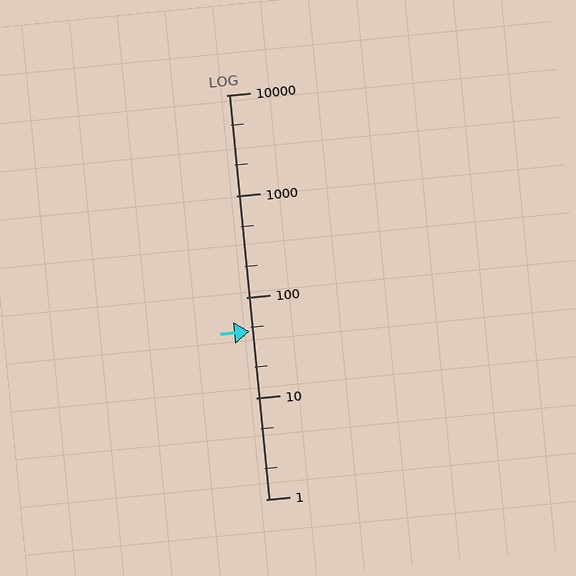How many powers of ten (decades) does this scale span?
The scale spans 4 decades, from 1 to 10000.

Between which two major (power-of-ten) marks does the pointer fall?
The pointer is between 10 and 100.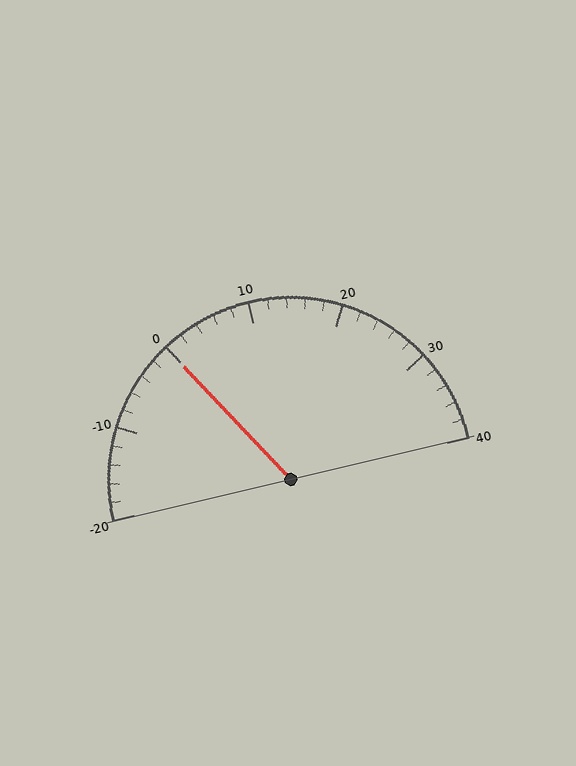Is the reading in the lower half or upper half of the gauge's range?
The reading is in the lower half of the range (-20 to 40).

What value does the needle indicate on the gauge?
The needle indicates approximately 0.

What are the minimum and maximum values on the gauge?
The gauge ranges from -20 to 40.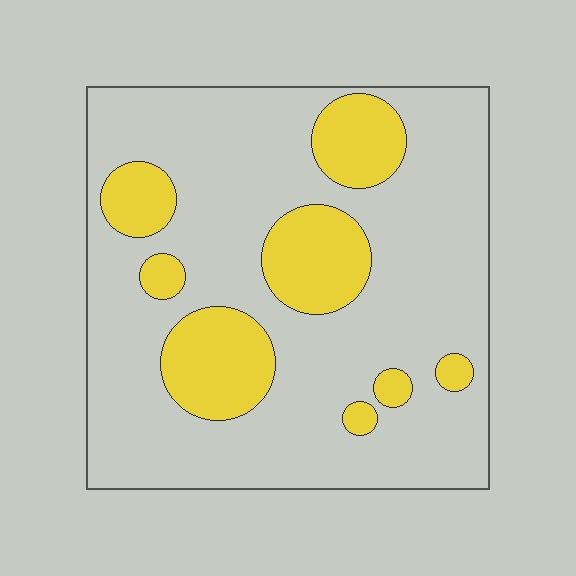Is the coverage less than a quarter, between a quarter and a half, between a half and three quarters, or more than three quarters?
Less than a quarter.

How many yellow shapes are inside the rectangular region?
8.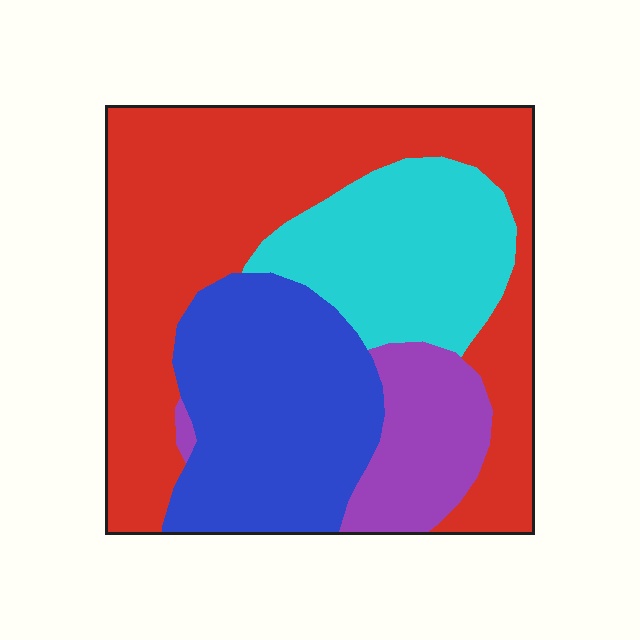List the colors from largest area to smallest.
From largest to smallest: red, blue, cyan, purple.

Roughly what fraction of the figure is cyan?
Cyan takes up about one fifth (1/5) of the figure.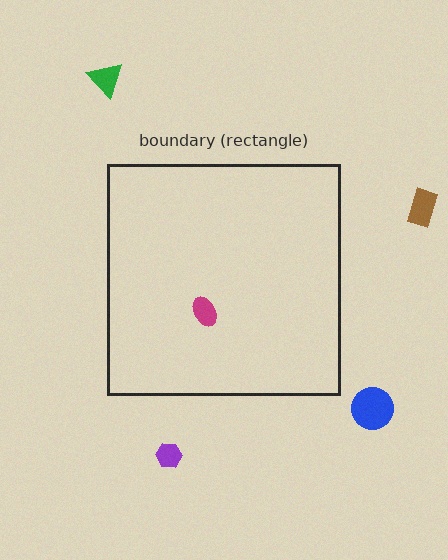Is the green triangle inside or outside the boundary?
Outside.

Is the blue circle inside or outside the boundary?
Outside.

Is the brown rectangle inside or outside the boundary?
Outside.